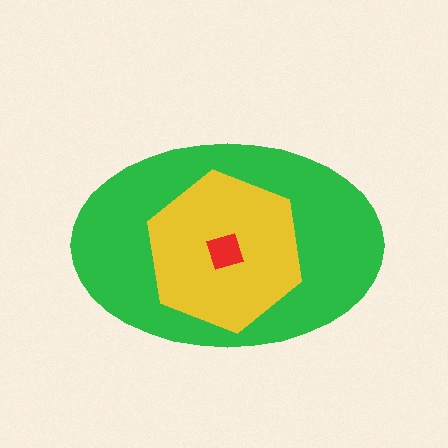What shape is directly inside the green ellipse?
The yellow hexagon.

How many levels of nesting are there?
3.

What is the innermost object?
The red diamond.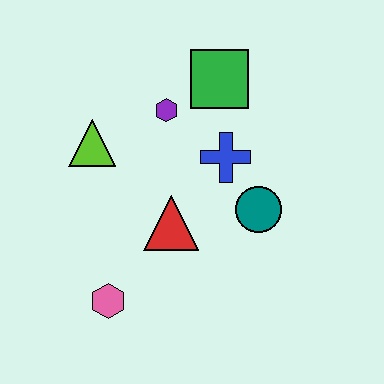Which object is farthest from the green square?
The pink hexagon is farthest from the green square.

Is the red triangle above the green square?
No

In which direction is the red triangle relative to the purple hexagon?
The red triangle is below the purple hexagon.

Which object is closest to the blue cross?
The teal circle is closest to the blue cross.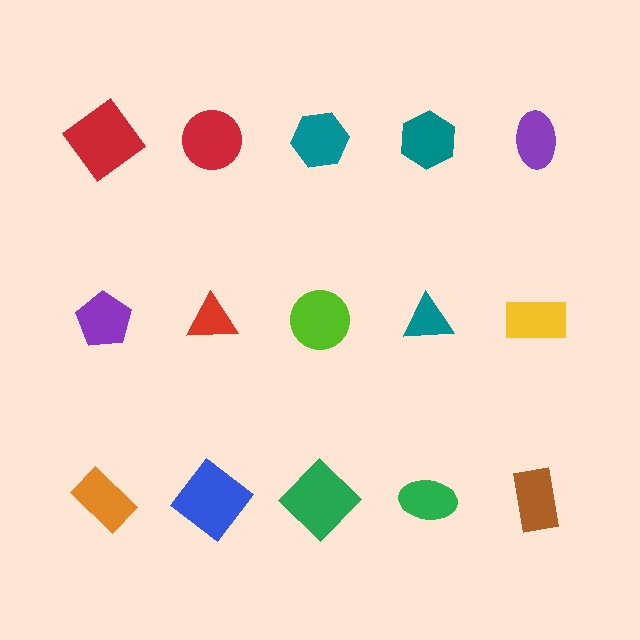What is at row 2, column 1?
A purple pentagon.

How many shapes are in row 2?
5 shapes.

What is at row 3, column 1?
An orange rectangle.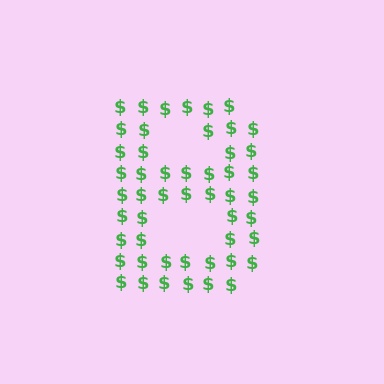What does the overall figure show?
The overall figure shows the letter B.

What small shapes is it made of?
It is made of small dollar signs.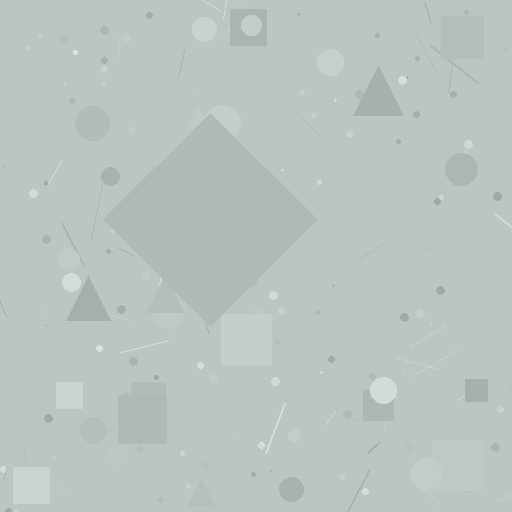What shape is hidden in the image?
A diamond is hidden in the image.